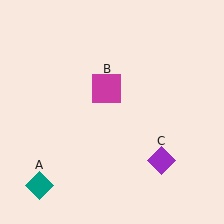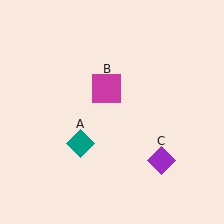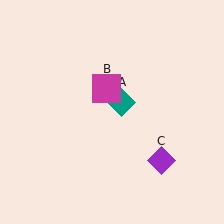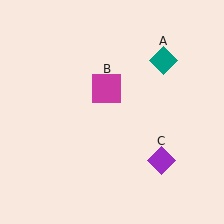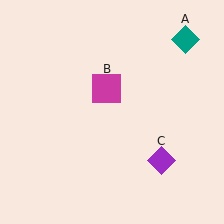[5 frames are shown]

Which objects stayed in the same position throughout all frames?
Magenta square (object B) and purple diamond (object C) remained stationary.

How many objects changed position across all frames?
1 object changed position: teal diamond (object A).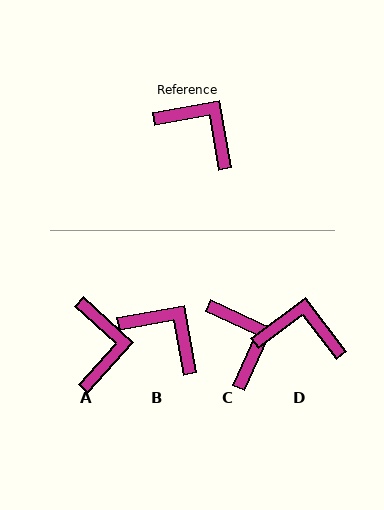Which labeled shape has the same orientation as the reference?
B.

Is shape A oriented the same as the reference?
No, it is off by about 52 degrees.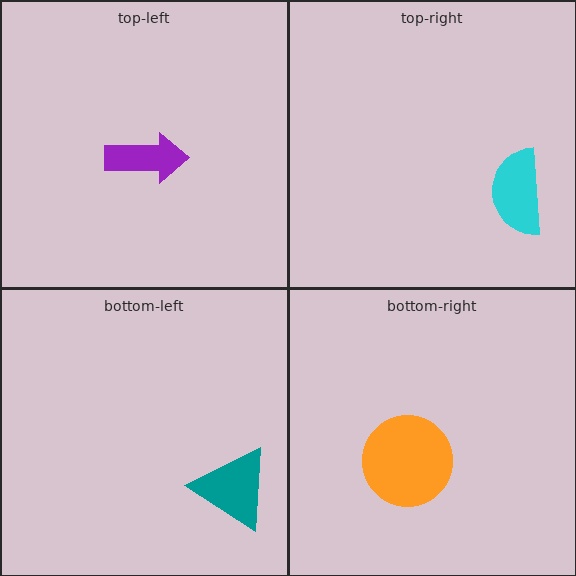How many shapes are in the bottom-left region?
1.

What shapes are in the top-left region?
The purple arrow.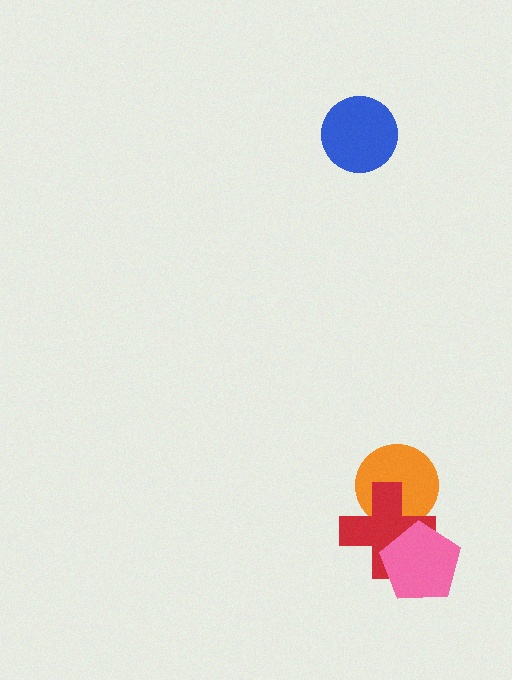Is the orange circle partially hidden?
Yes, it is partially covered by another shape.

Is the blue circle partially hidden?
No, no other shape covers it.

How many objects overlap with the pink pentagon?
1 object overlaps with the pink pentagon.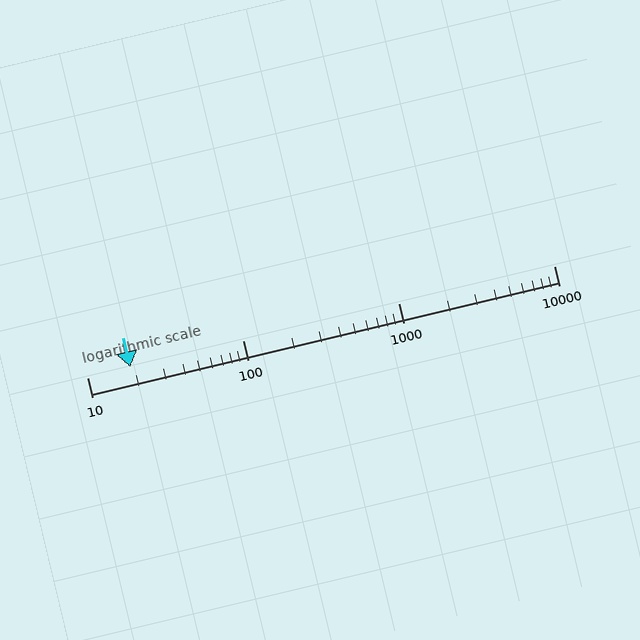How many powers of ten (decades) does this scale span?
The scale spans 3 decades, from 10 to 10000.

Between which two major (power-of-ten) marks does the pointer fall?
The pointer is between 10 and 100.